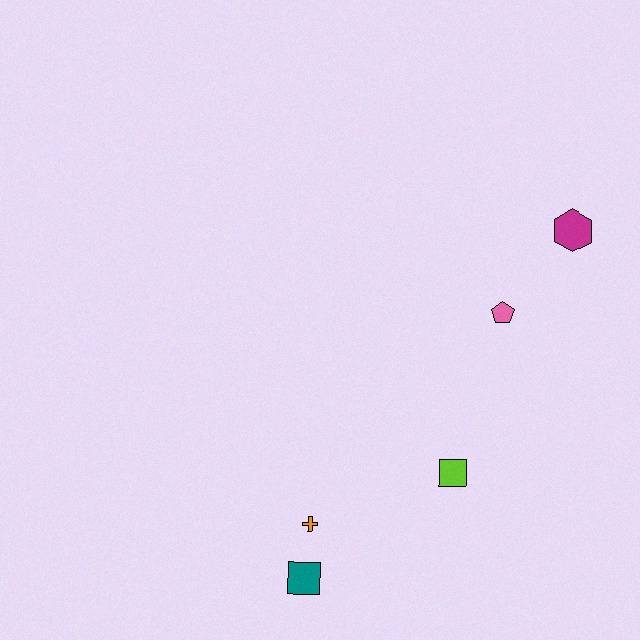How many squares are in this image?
There are 2 squares.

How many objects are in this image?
There are 5 objects.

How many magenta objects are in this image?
There is 1 magenta object.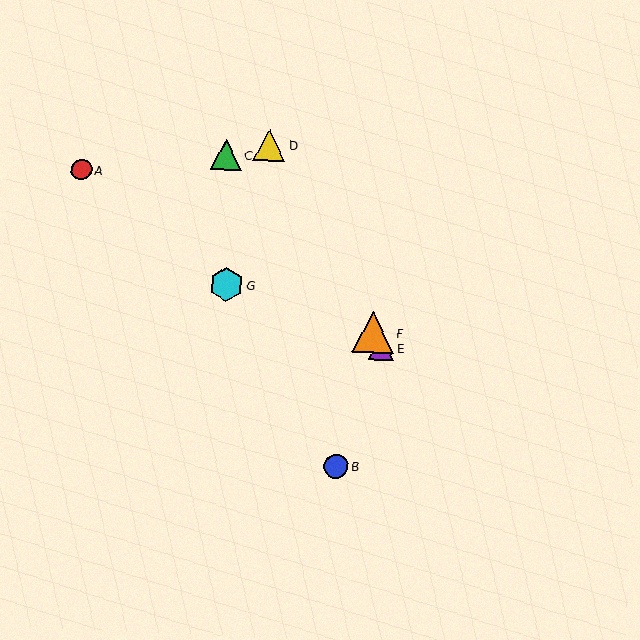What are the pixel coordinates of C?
Object C is at (226, 155).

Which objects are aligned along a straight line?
Objects D, E, F are aligned along a straight line.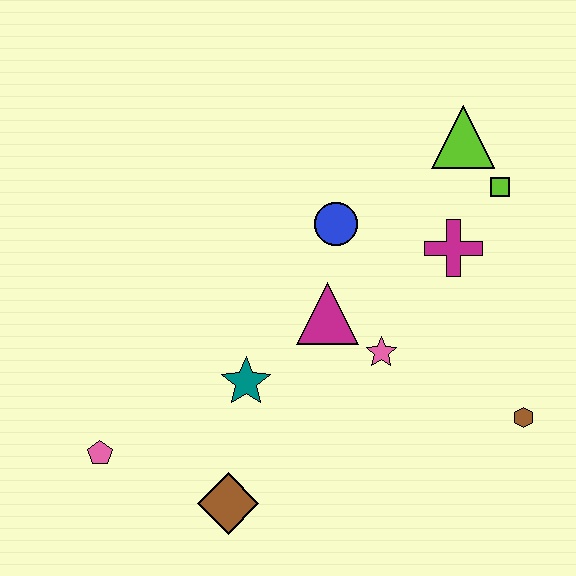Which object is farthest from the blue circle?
The pink pentagon is farthest from the blue circle.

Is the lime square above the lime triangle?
No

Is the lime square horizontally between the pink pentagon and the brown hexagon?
Yes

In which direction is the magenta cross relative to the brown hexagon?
The magenta cross is above the brown hexagon.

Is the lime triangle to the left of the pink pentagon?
No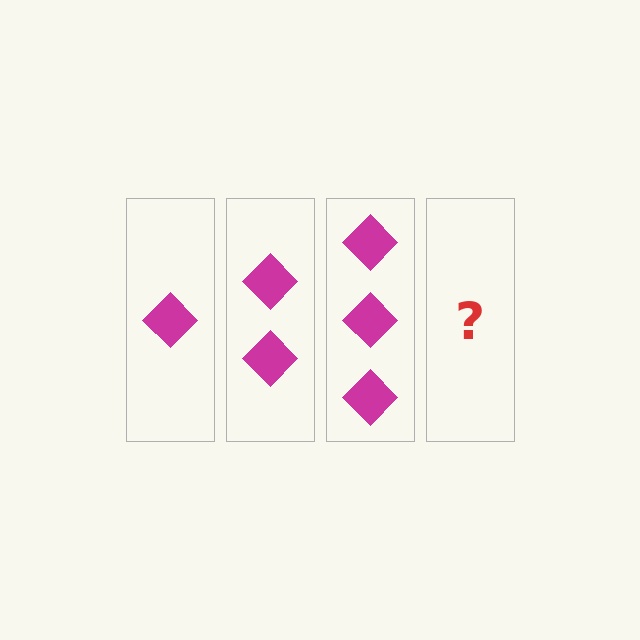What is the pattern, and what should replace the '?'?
The pattern is that each step adds one more diamond. The '?' should be 4 diamonds.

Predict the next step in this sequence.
The next step is 4 diamonds.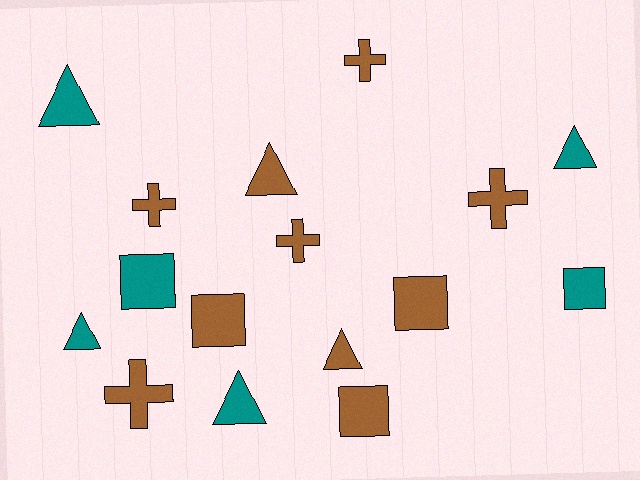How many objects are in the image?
There are 16 objects.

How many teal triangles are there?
There are 4 teal triangles.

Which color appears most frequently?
Brown, with 10 objects.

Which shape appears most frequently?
Triangle, with 6 objects.